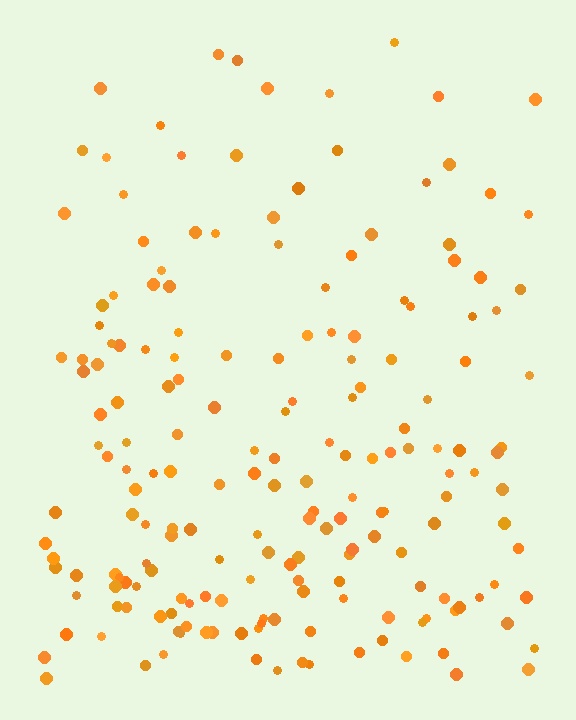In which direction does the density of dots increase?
From top to bottom, with the bottom side densest.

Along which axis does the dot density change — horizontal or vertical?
Vertical.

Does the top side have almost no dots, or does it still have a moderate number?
Still a moderate number, just noticeably fewer than the bottom.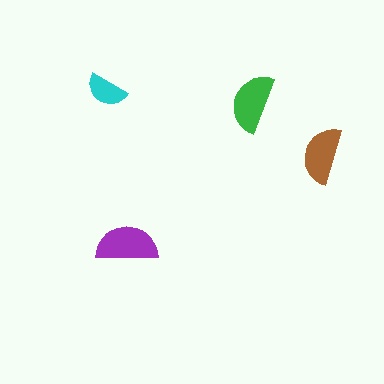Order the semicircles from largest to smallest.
the purple one, the green one, the brown one, the cyan one.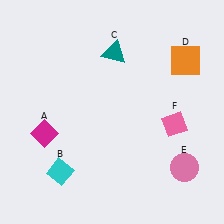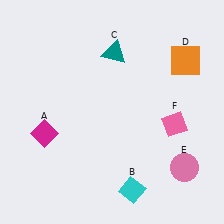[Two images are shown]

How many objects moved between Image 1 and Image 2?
1 object moved between the two images.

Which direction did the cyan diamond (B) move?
The cyan diamond (B) moved right.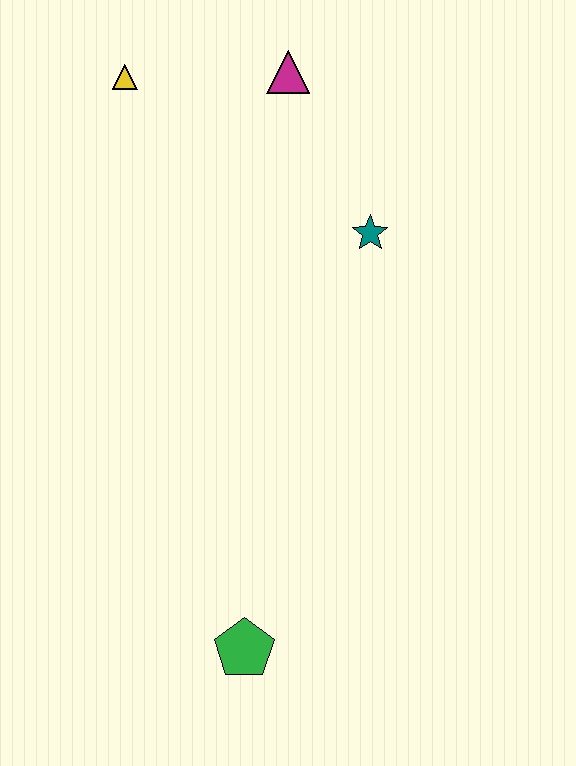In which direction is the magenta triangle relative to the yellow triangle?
The magenta triangle is to the right of the yellow triangle.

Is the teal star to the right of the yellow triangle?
Yes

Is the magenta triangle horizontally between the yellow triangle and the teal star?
Yes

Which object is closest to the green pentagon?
The teal star is closest to the green pentagon.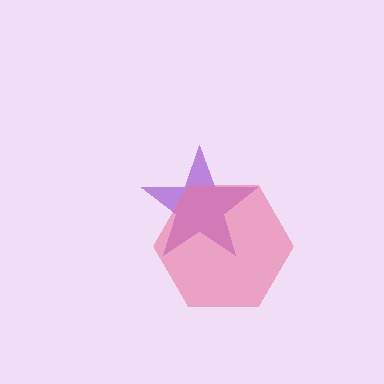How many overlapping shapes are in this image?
There are 2 overlapping shapes in the image.